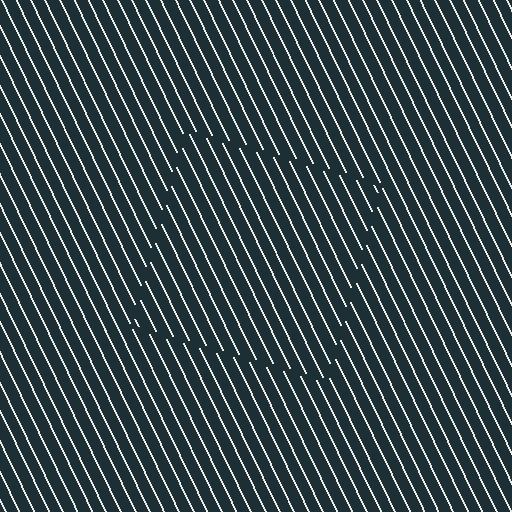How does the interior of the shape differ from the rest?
The interior of the shape contains the same grating, shifted by half a period — the contour is defined by the phase discontinuity where line-ends from the inner and outer gratings abut.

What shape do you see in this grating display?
An illusory square. The interior of the shape contains the same grating, shifted by half a period — the contour is defined by the phase discontinuity where line-ends from the inner and outer gratings abut.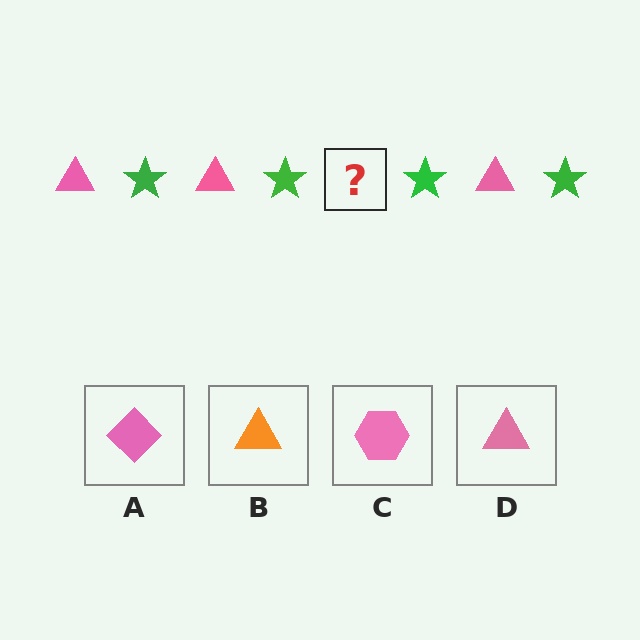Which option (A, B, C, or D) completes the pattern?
D.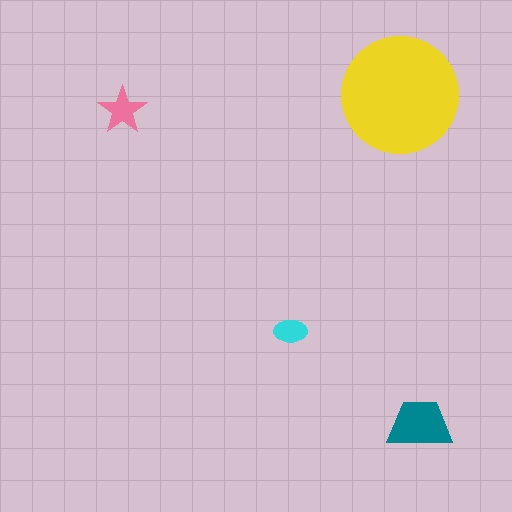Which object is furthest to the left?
The pink star is leftmost.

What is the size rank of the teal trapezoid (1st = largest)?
2nd.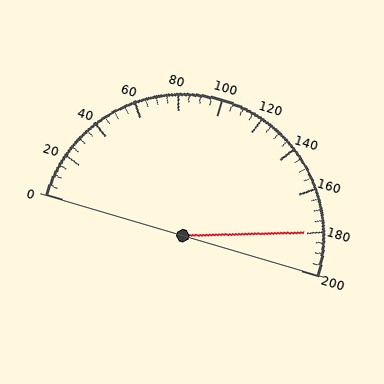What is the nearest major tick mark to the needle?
The nearest major tick mark is 180.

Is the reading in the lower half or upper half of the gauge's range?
The reading is in the upper half of the range (0 to 200).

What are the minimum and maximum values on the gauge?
The gauge ranges from 0 to 200.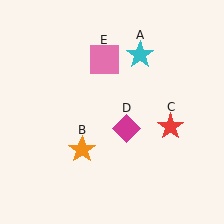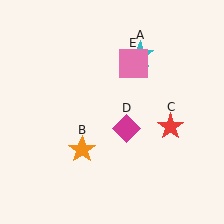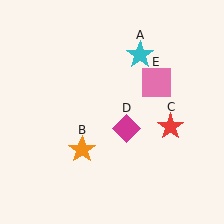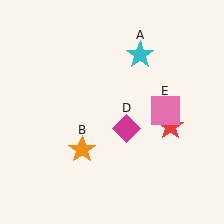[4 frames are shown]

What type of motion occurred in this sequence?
The pink square (object E) rotated clockwise around the center of the scene.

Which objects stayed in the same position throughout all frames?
Cyan star (object A) and orange star (object B) and red star (object C) and magenta diamond (object D) remained stationary.